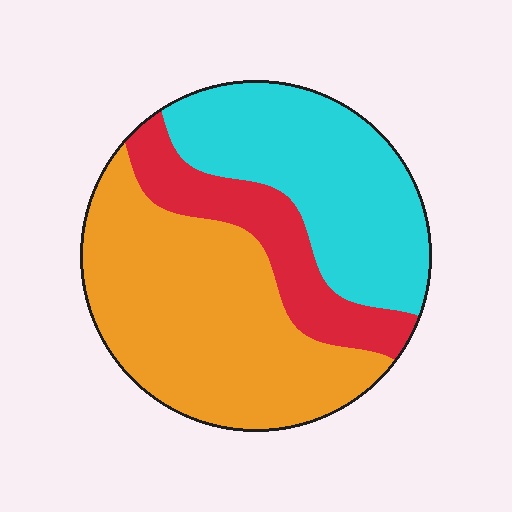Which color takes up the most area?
Orange, at roughly 45%.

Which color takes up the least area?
Red, at roughly 20%.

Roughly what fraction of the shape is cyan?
Cyan covers around 35% of the shape.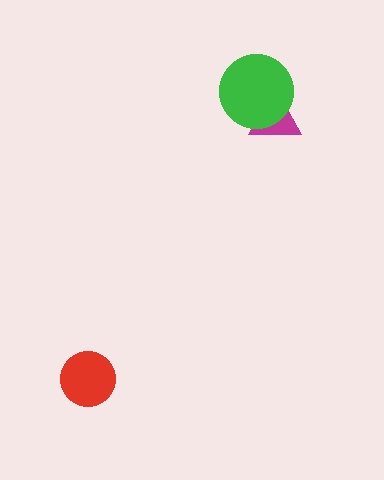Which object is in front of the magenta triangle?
The green circle is in front of the magenta triangle.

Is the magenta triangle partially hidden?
Yes, it is partially covered by another shape.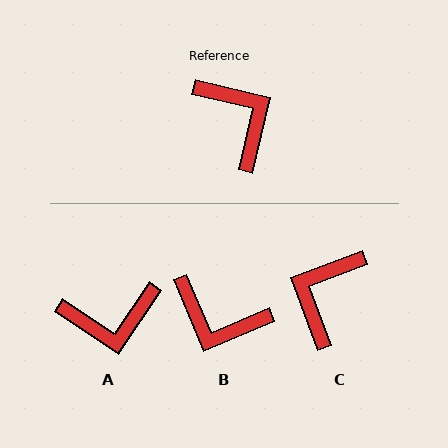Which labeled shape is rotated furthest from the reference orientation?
B, about 144 degrees away.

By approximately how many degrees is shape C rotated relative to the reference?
Approximately 124 degrees counter-clockwise.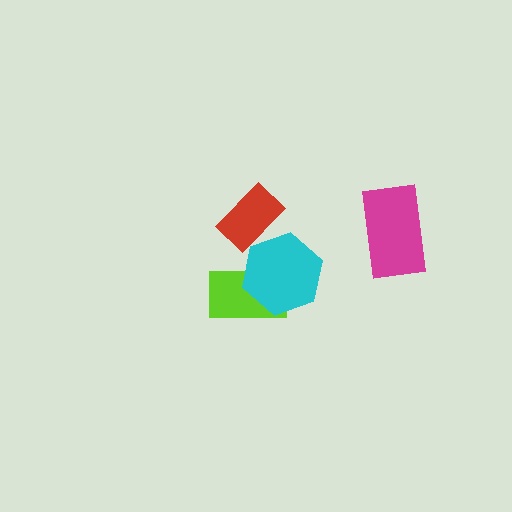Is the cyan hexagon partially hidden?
Yes, it is partially covered by another shape.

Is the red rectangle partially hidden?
No, no other shape covers it.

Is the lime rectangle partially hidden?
Yes, it is partially covered by another shape.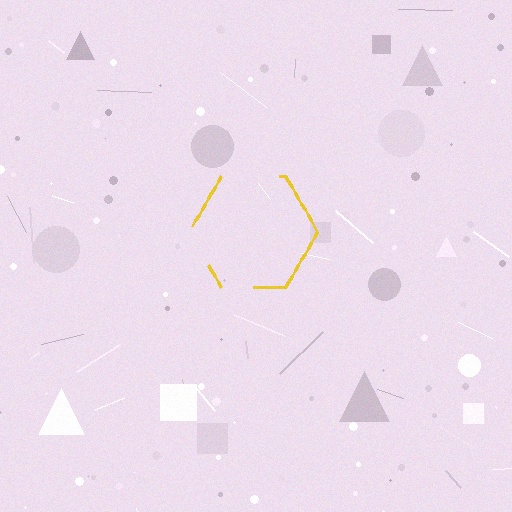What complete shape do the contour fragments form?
The contour fragments form a hexagon.